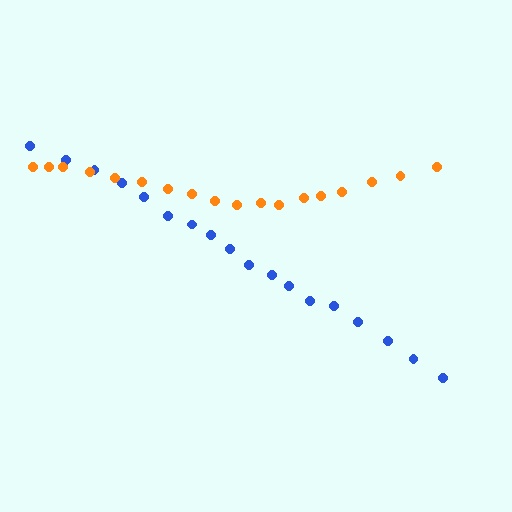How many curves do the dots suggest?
There are 2 distinct paths.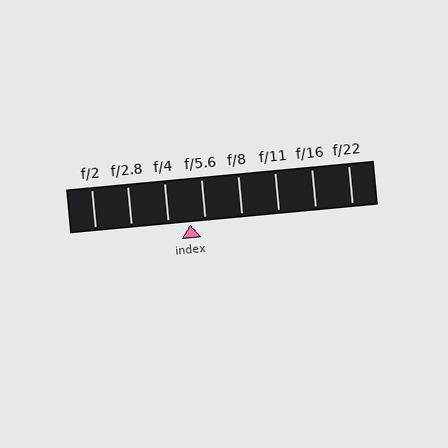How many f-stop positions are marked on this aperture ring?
There are 8 f-stop positions marked.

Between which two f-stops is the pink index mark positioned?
The index mark is between f/4 and f/5.6.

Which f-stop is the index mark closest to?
The index mark is closest to f/5.6.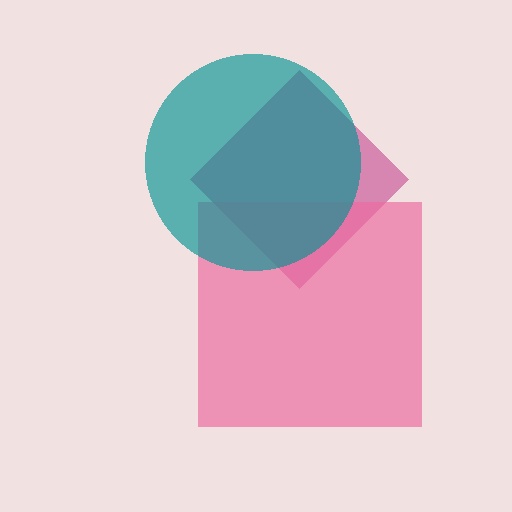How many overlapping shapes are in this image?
There are 3 overlapping shapes in the image.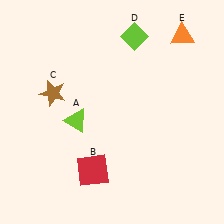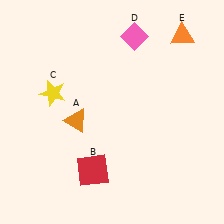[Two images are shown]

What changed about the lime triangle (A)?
In Image 1, A is lime. In Image 2, it changed to orange.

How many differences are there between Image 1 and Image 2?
There are 3 differences between the two images.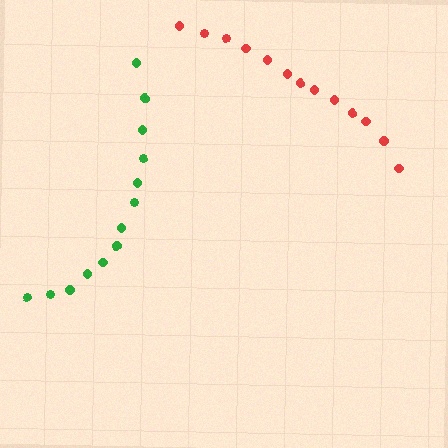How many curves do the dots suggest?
There are 2 distinct paths.